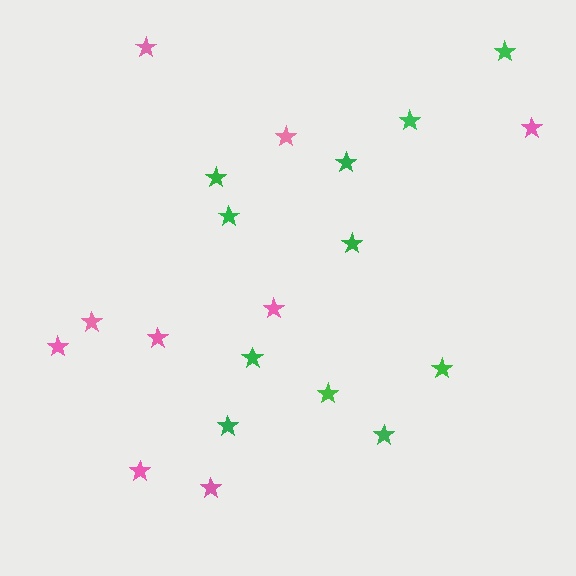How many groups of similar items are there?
There are 2 groups: one group of green stars (11) and one group of pink stars (9).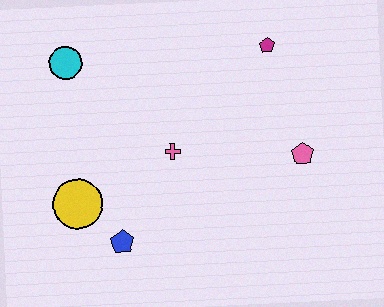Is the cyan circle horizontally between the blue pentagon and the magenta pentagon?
No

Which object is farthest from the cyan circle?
The pink pentagon is farthest from the cyan circle.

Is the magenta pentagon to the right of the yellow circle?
Yes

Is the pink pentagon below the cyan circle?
Yes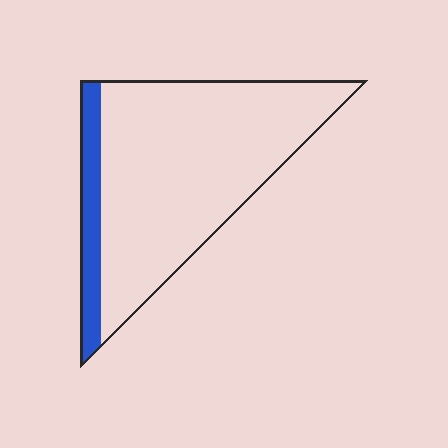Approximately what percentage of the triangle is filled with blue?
Approximately 15%.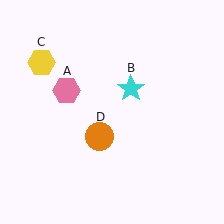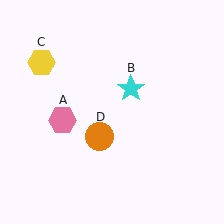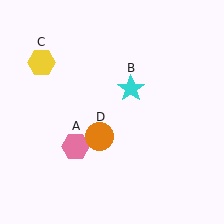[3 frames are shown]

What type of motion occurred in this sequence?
The pink hexagon (object A) rotated counterclockwise around the center of the scene.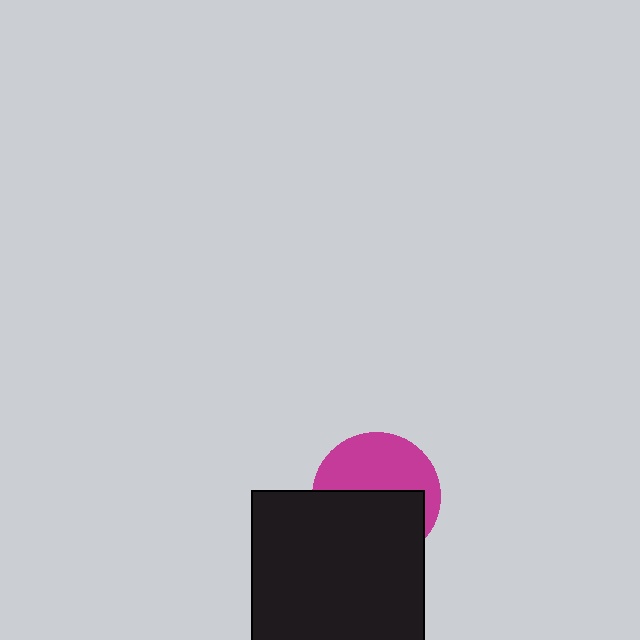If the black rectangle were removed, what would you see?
You would see the complete magenta circle.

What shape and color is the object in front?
The object in front is a black rectangle.